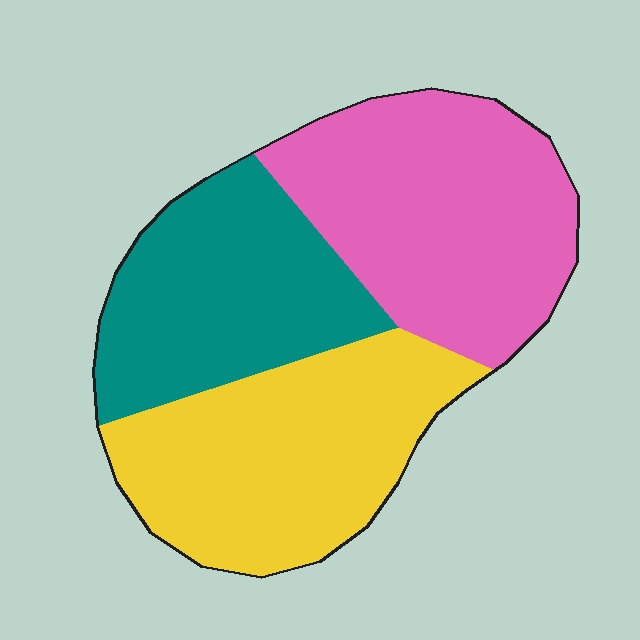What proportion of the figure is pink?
Pink takes up about three eighths (3/8) of the figure.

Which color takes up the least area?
Teal, at roughly 30%.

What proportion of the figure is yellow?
Yellow takes up about one third (1/3) of the figure.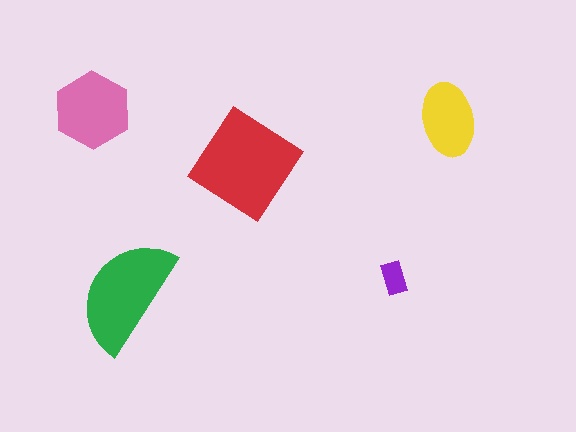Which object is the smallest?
The purple rectangle.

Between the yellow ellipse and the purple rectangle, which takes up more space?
The yellow ellipse.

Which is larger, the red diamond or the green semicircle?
The red diamond.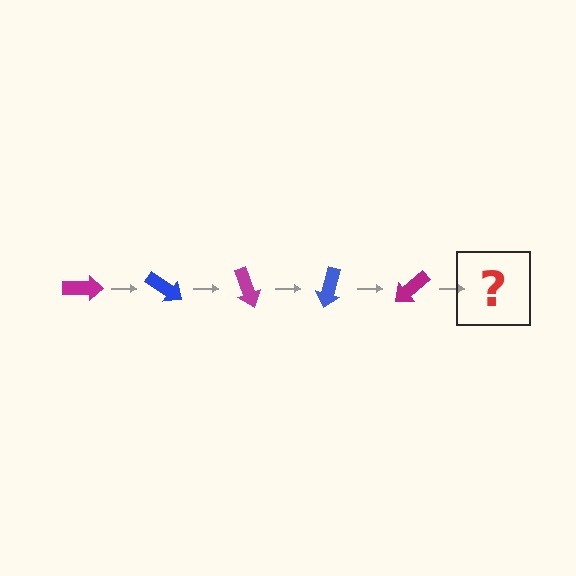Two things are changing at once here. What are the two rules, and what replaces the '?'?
The two rules are that it rotates 35 degrees each step and the color cycles through magenta and blue. The '?' should be a blue arrow, rotated 175 degrees from the start.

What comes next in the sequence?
The next element should be a blue arrow, rotated 175 degrees from the start.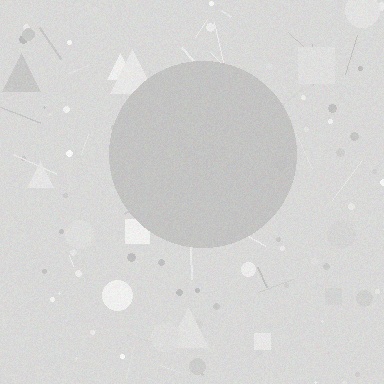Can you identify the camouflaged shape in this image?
The camouflaged shape is a circle.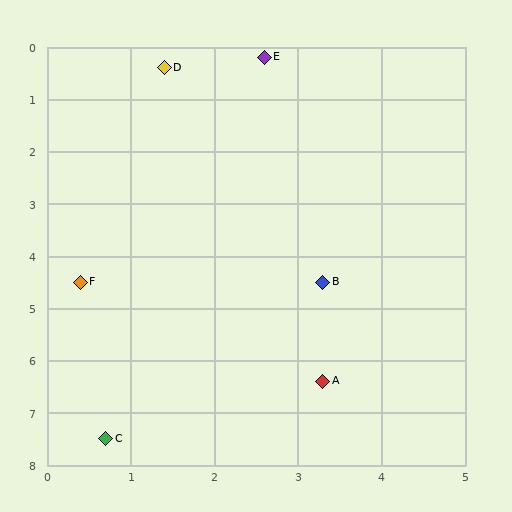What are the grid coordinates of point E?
Point E is at approximately (2.6, 0.2).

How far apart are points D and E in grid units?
Points D and E are about 1.2 grid units apart.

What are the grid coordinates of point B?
Point B is at approximately (3.3, 4.5).